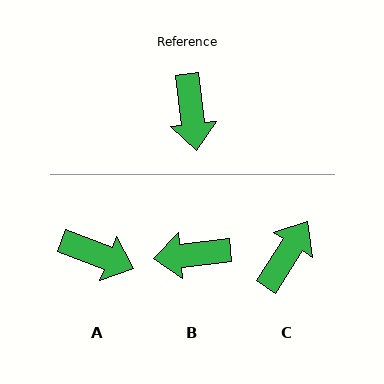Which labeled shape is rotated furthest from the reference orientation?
C, about 141 degrees away.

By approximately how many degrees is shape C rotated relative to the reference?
Approximately 141 degrees counter-clockwise.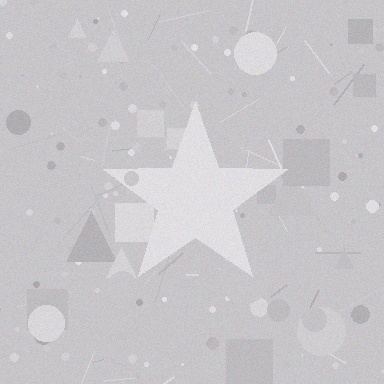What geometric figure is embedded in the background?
A star is embedded in the background.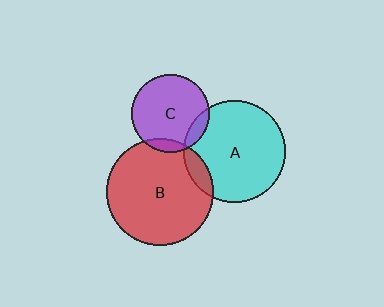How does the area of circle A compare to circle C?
Approximately 1.7 times.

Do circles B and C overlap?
Yes.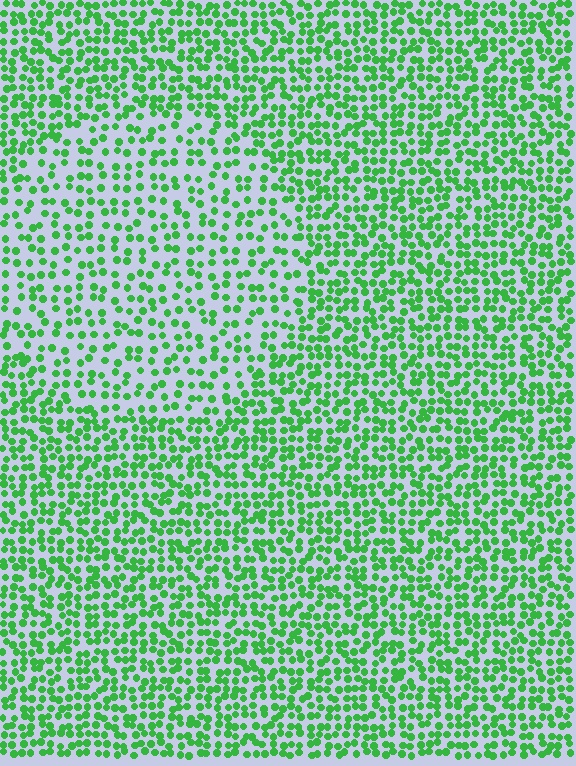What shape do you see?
I see a circle.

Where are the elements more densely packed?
The elements are more densely packed outside the circle boundary.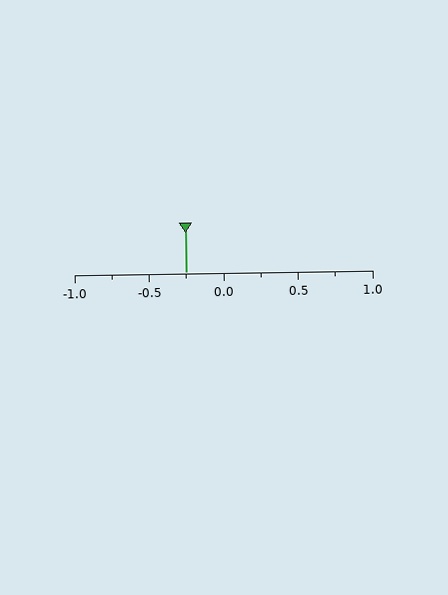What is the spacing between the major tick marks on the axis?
The major ticks are spaced 0.5 apart.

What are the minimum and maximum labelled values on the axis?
The axis runs from -1.0 to 1.0.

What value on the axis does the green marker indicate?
The marker indicates approximately -0.25.